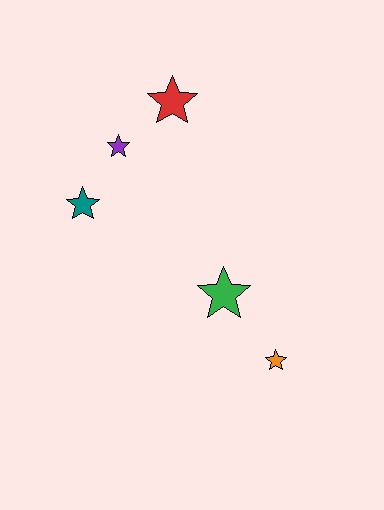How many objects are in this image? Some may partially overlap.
There are 5 objects.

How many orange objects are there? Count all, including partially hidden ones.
There is 1 orange object.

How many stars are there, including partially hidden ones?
There are 5 stars.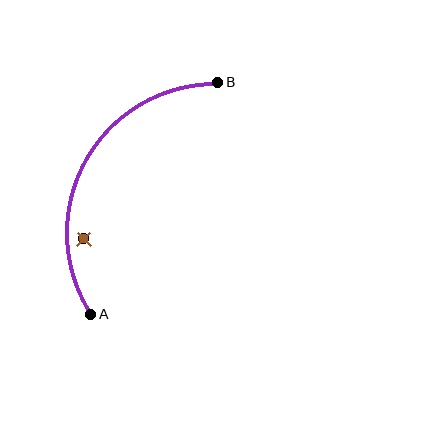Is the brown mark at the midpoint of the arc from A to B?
No — the brown mark does not lie on the arc at all. It sits slightly inside the curve.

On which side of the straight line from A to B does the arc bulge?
The arc bulges to the left of the straight line connecting A and B.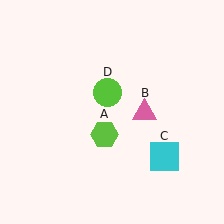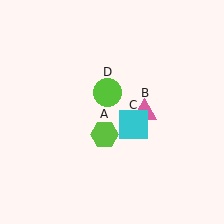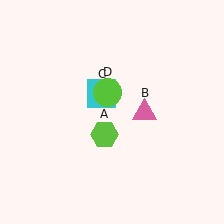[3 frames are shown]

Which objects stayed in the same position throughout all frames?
Lime hexagon (object A) and pink triangle (object B) and lime circle (object D) remained stationary.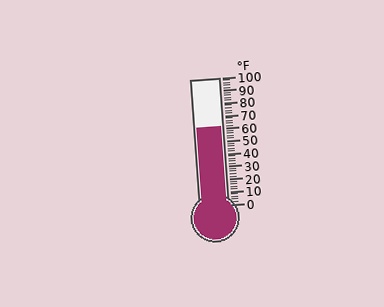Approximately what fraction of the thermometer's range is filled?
The thermometer is filled to approximately 60% of its range.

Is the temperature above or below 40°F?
The temperature is above 40°F.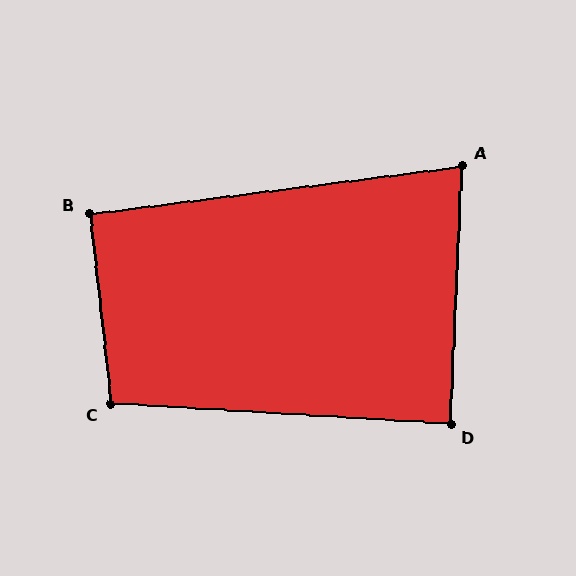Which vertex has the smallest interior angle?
A, at approximately 80 degrees.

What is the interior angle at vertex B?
Approximately 91 degrees (approximately right).